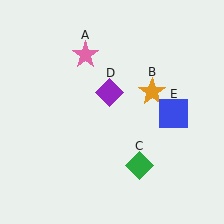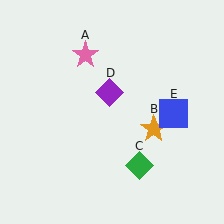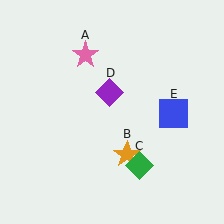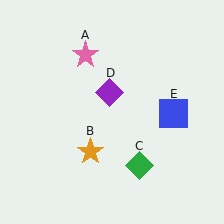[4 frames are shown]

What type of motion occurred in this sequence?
The orange star (object B) rotated clockwise around the center of the scene.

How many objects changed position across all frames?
1 object changed position: orange star (object B).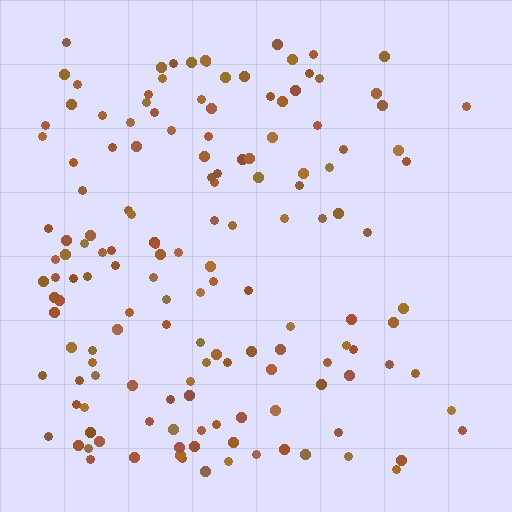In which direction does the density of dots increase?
From right to left, with the left side densest.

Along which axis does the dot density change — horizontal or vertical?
Horizontal.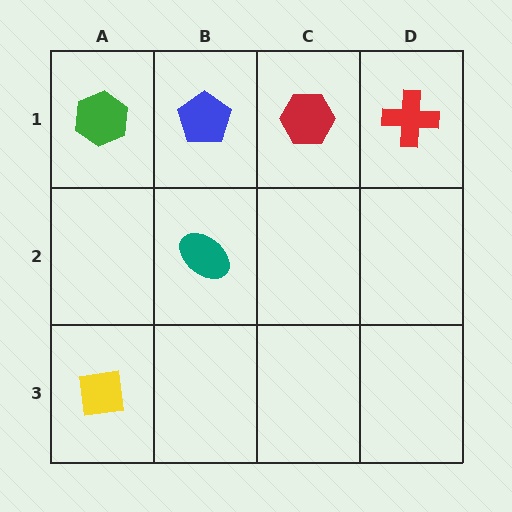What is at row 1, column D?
A red cross.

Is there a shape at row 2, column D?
No, that cell is empty.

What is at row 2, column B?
A teal ellipse.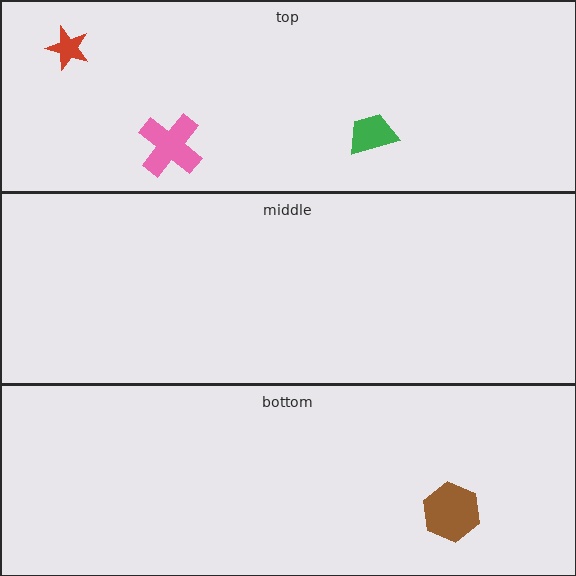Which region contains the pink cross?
The top region.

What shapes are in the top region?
The pink cross, the red star, the green trapezoid.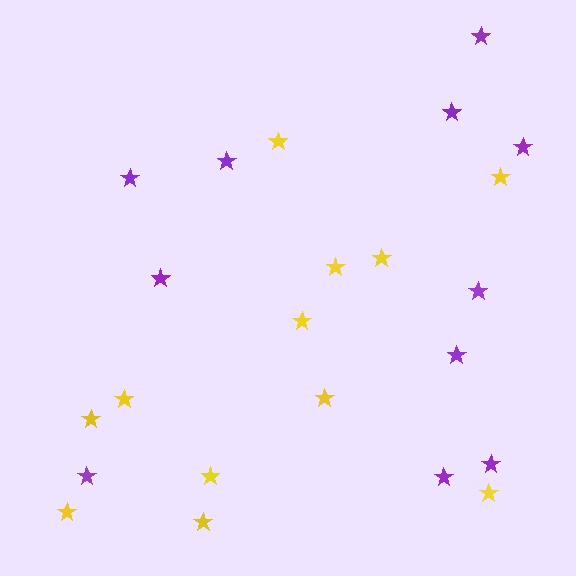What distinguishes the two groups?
There are 2 groups: one group of purple stars (11) and one group of yellow stars (12).